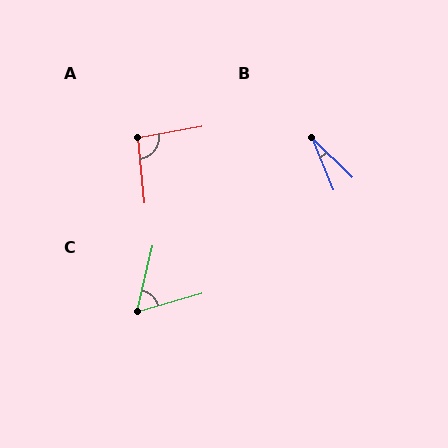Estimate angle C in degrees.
Approximately 61 degrees.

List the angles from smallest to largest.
B (24°), C (61°), A (95°).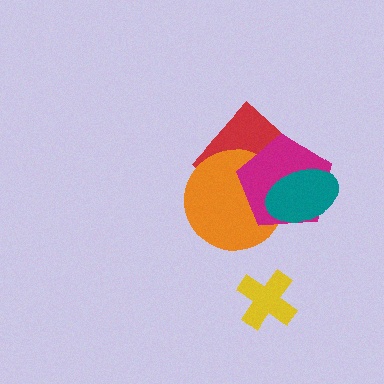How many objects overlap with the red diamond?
3 objects overlap with the red diamond.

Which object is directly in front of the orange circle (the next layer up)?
The magenta pentagon is directly in front of the orange circle.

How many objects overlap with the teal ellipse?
3 objects overlap with the teal ellipse.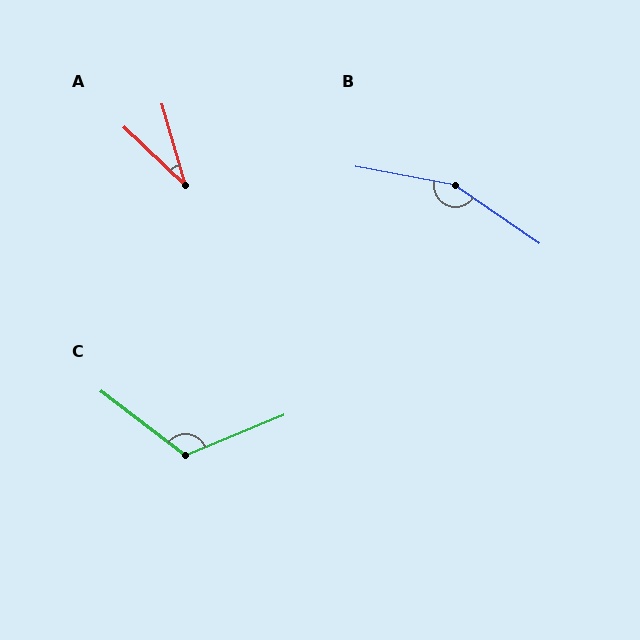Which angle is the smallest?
A, at approximately 30 degrees.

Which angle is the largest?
B, at approximately 156 degrees.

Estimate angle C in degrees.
Approximately 120 degrees.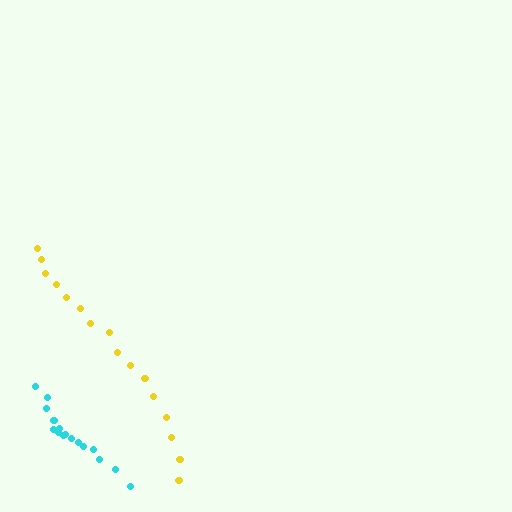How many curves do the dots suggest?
There are 2 distinct paths.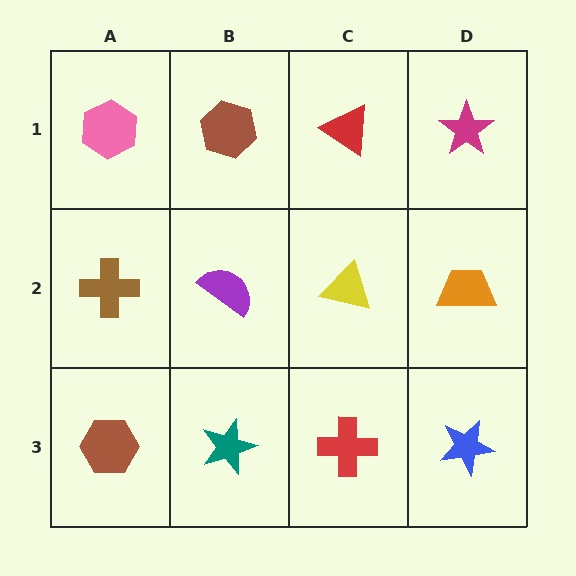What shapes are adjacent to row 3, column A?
A brown cross (row 2, column A), a teal star (row 3, column B).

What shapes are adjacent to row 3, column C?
A yellow triangle (row 2, column C), a teal star (row 3, column B), a blue star (row 3, column D).